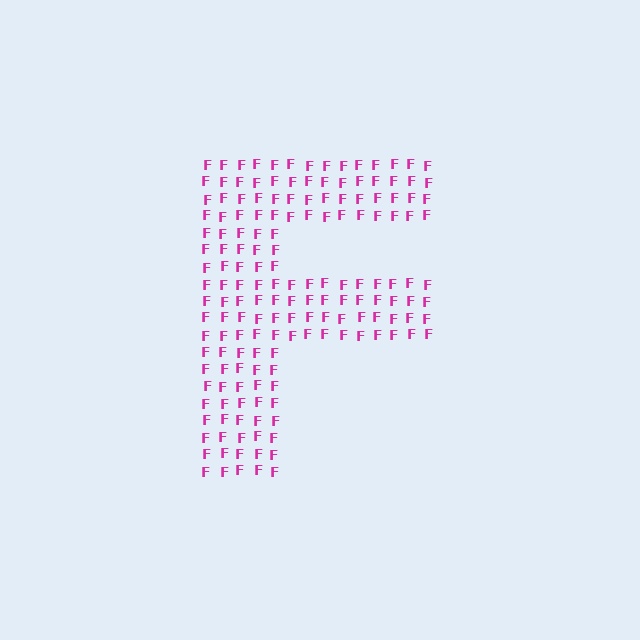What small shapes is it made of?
It is made of small letter F's.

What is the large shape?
The large shape is the letter F.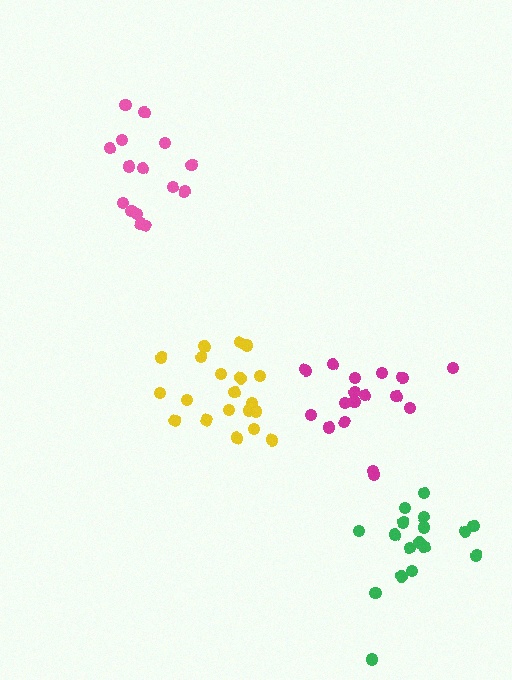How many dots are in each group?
Group 1: 15 dots, Group 2: 21 dots, Group 3: 18 dots, Group 4: 17 dots (71 total).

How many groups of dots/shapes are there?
There are 4 groups.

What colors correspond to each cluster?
The clusters are colored: pink, yellow, magenta, green.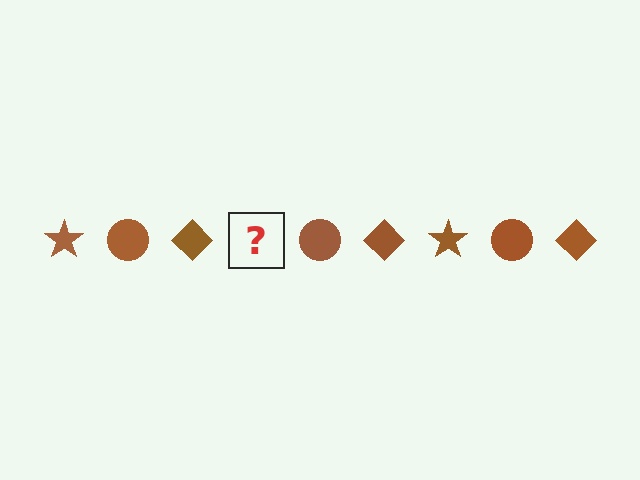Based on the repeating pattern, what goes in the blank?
The blank should be a brown star.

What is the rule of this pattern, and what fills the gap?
The rule is that the pattern cycles through star, circle, diamond shapes in brown. The gap should be filled with a brown star.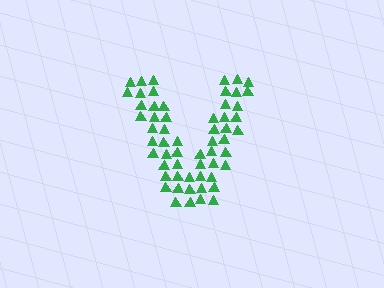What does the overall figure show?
The overall figure shows the letter V.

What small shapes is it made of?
It is made of small triangles.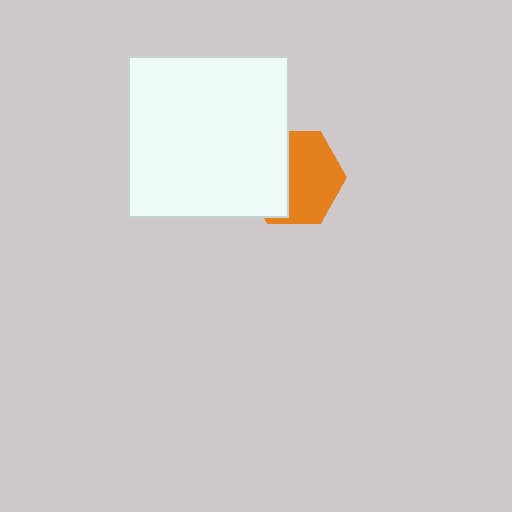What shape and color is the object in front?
The object in front is a white square.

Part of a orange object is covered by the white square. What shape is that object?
It is a hexagon.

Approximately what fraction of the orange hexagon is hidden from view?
Roughly 42% of the orange hexagon is hidden behind the white square.